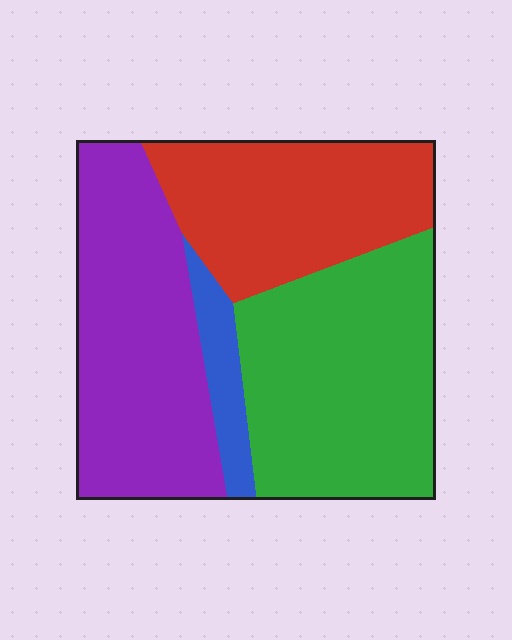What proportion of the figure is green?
Green covers 35% of the figure.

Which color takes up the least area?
Blue, at roughly 5%.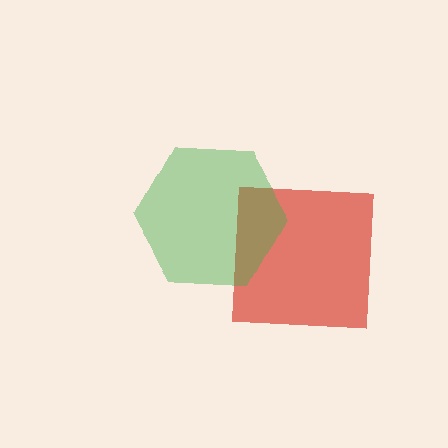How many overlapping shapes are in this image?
There are 2 overlapping shapes in the image.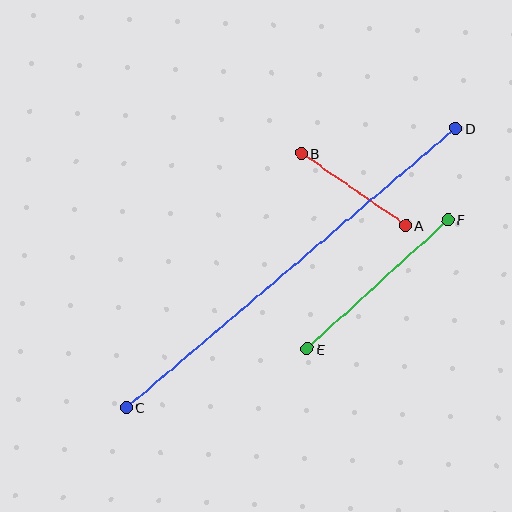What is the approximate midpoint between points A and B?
The midpoint is at approximately (353, 190) pixels.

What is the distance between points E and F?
The distance is approximately 191 pixels.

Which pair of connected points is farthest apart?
Points C and D are farthest apart.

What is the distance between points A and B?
The distance is approximately 127 pixels.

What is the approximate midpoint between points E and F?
The midpoint is at approximately (377, 284) pixels.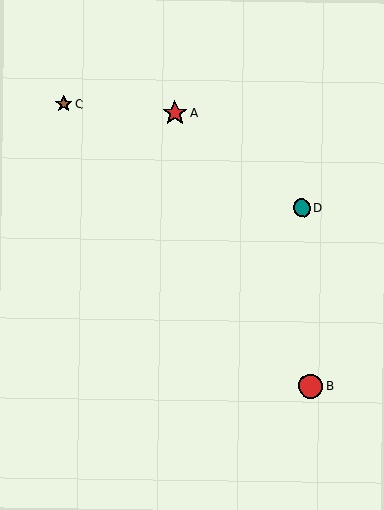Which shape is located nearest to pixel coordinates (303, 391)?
The red circle (labeled B) at (311, 386) is nearest to that location.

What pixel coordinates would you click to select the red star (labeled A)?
Click at (175, 113) to select the red star A.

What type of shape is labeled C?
Shape C is a brown star.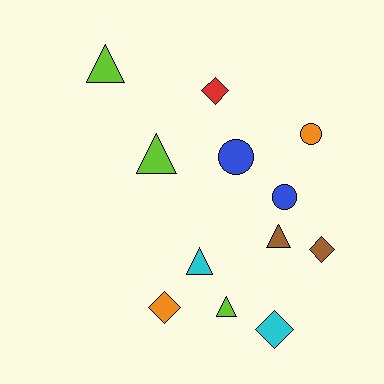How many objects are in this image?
There are 12 objects.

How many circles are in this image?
There are 3 circles.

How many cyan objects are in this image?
There are 2 cyan objects.